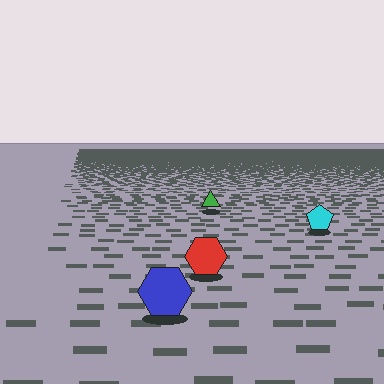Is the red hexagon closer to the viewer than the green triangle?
Yes. The red hexagon is closer — you can tell from the texture gradient: the ground texture is coarser near it.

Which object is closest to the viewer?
The blue hexagon is closest. The texture marks near it are larger and more spread out.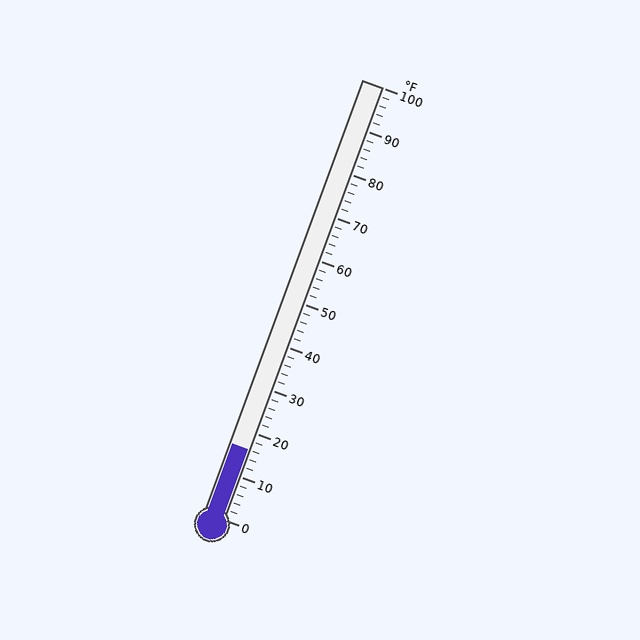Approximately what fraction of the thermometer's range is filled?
The thermometer is filled to approximately 15% of its range.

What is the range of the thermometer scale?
The thermometer scale ranges from 0°F to 100°F.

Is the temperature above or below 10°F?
The temperature is above 10°F.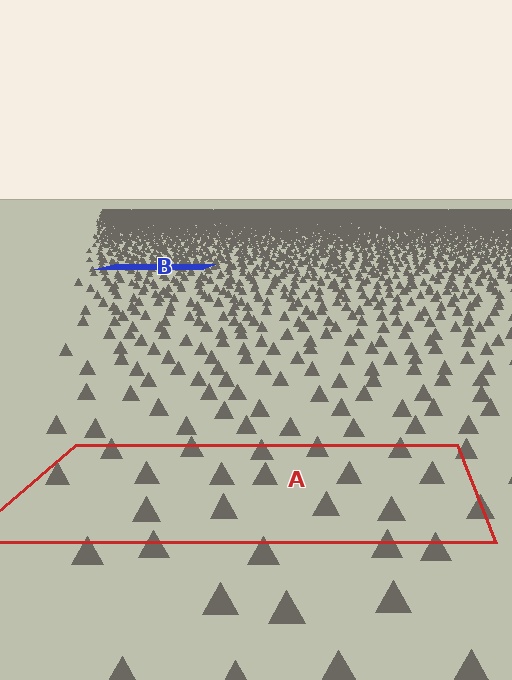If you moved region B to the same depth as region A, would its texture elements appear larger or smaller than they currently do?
They would appear larger. At a closer depth, the same texture elements are projected at a bigger on-screen size.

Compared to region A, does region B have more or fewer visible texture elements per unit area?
Region B has more texture elements per unit area — they are packed more densely because it is farther away.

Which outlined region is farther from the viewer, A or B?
Region B is farther from the viewer — the texture elements inside it appear smaller and more densely packed.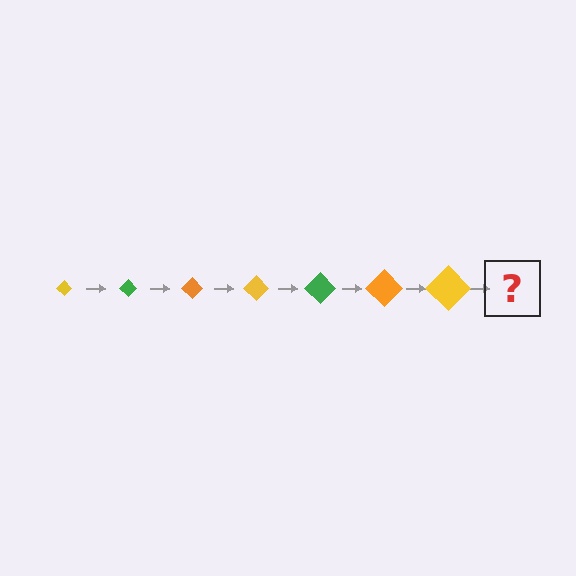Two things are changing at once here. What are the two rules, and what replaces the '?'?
The two rules are that the diamond grows larger each step and the color cycles through yellow, green, and orange. The '?' should be a green diamond, larger than the previous one.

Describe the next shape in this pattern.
It should be a green diamond, larger than the previous one.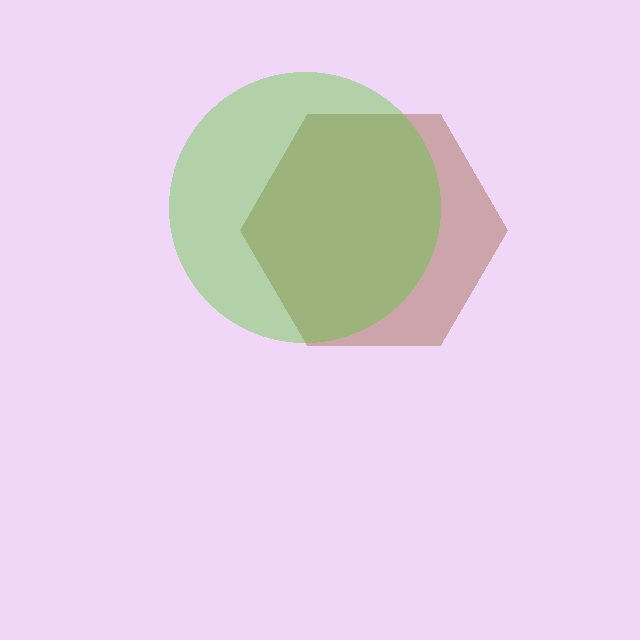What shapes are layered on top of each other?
The layered shapes are: a brown hexagon, a lime circle.